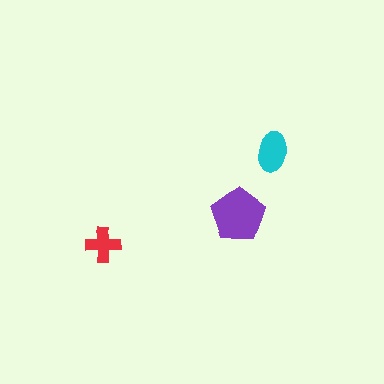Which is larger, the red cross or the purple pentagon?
The purple pentagon.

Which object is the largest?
The purple pentagon.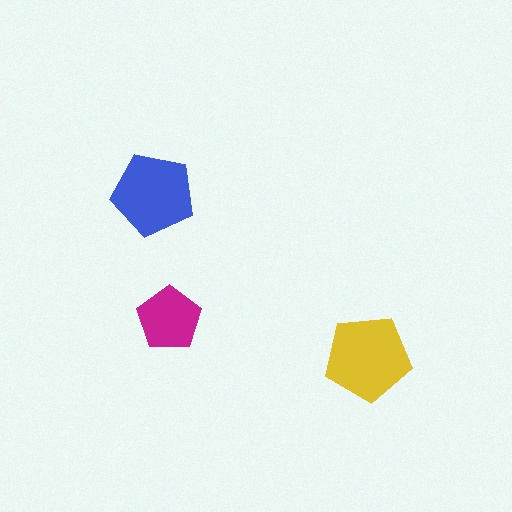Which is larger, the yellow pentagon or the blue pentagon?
The yellow one.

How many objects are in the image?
There are 3 objects in the image.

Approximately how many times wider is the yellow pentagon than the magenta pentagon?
About 1.5 times wider.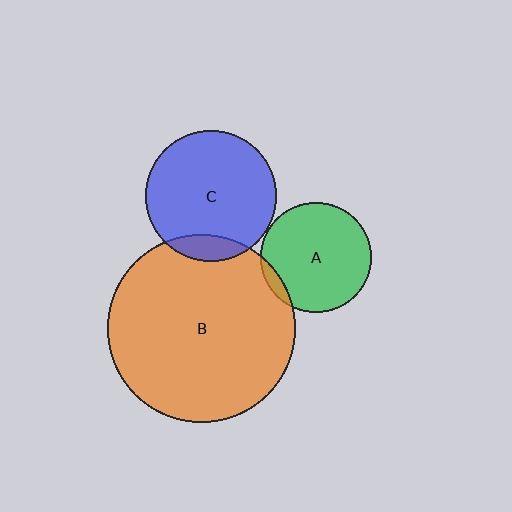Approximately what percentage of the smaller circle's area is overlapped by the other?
Approximately 5%.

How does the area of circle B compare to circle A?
Approximately 2.9 times.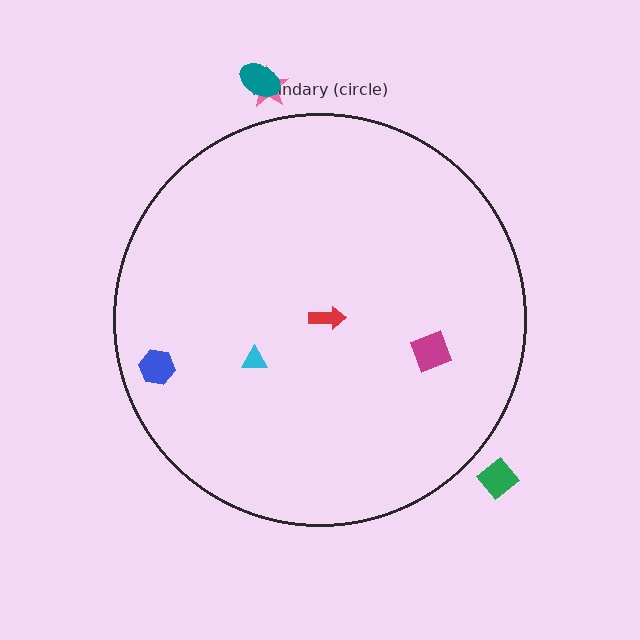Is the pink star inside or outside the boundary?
Outside.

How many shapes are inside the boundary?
4 inside, 3 outside.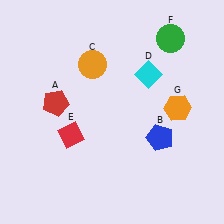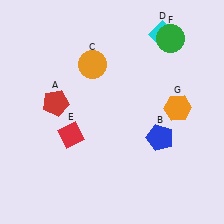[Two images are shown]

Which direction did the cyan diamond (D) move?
The cyan diamond (D) moved up.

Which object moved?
The cyan diamond (D) moved up.